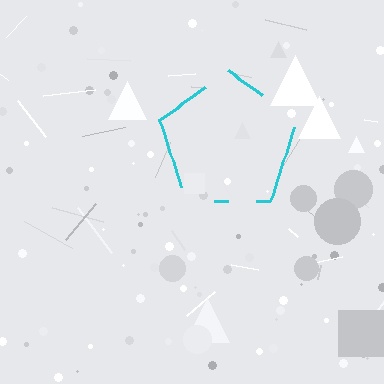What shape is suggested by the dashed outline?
The dashed outline suggests a pentagon.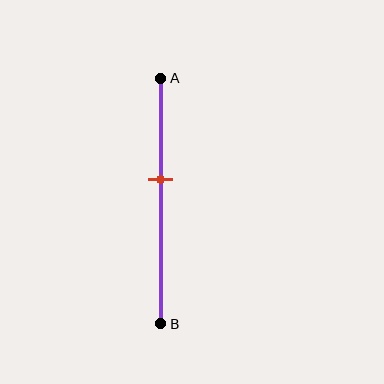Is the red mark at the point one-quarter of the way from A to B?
No, the mark is at about 40% from A, not at the 25% one-quarter point.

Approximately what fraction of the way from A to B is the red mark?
The red mark is approximately 40% of the way from A to B.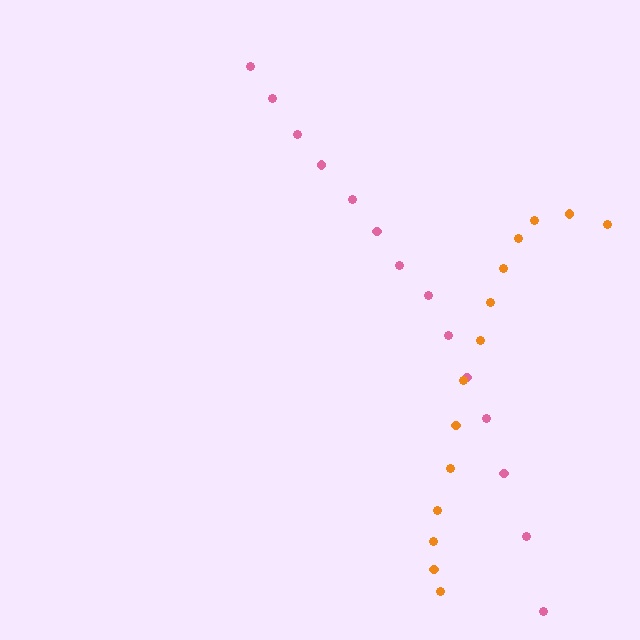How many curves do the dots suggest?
There are 2 distinct paths.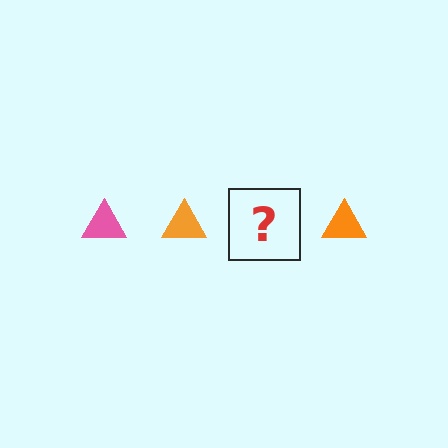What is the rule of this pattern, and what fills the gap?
The rule is that the pattern cycles through pink, orange triangles. The gap should be filled with a pink triangle.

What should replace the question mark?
The question mark should be replaced with a pink triangle.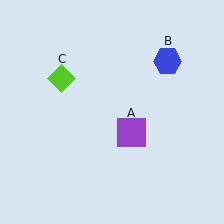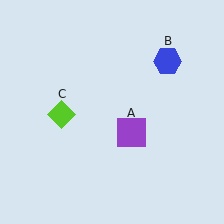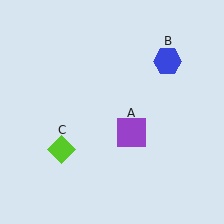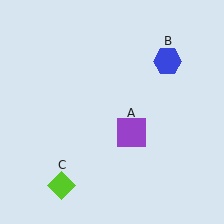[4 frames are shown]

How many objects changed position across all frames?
1 object changed position: lime diamond (object C).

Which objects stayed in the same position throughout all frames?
Purple square (object A) and blue hexagon (object B) remained stationary.